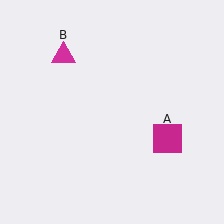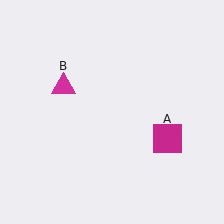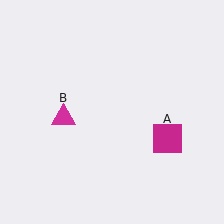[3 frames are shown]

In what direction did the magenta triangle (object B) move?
The magenta triangle (object B) moved down.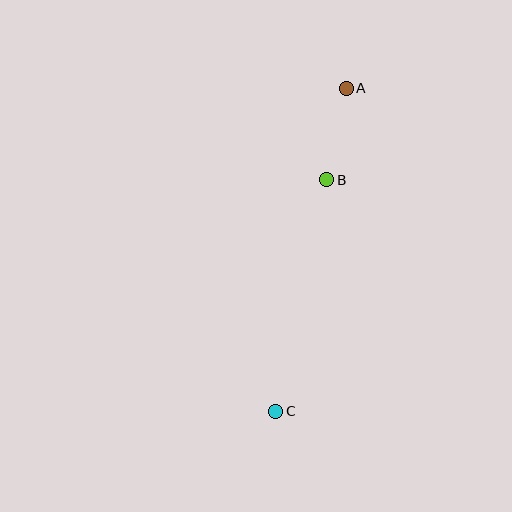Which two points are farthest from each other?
Points A and C are farthest from each other.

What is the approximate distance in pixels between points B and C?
The distance between B and C is approximately 237 pixels.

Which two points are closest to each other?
Points A and B are closest to each other.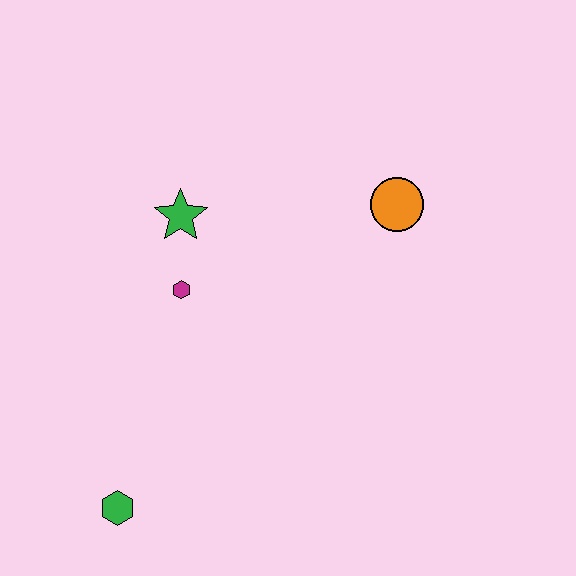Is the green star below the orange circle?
Yes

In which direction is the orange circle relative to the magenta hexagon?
The orange circle is to the right of the magenta hexagon.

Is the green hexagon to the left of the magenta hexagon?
Yes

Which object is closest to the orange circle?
The green star is closest to the orange circle.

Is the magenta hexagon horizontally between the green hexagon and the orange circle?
Yes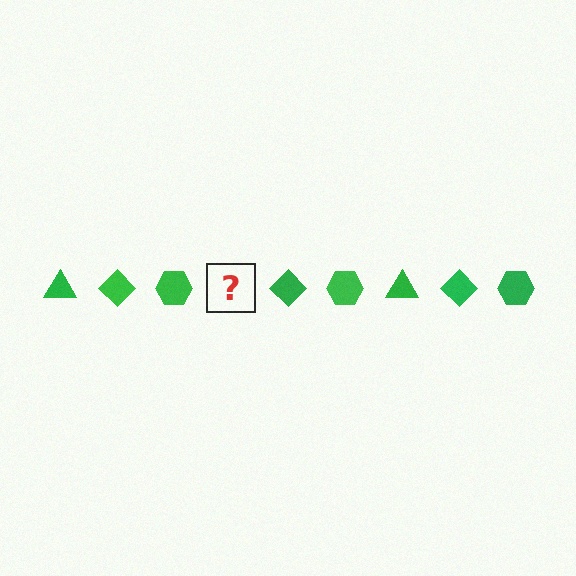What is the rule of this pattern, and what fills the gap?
The rule is that the pattern cycles through triangle, diamond, hexagon shapes in green. The gap should be filled with a green triangle.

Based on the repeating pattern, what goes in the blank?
The blank should be a green triangle.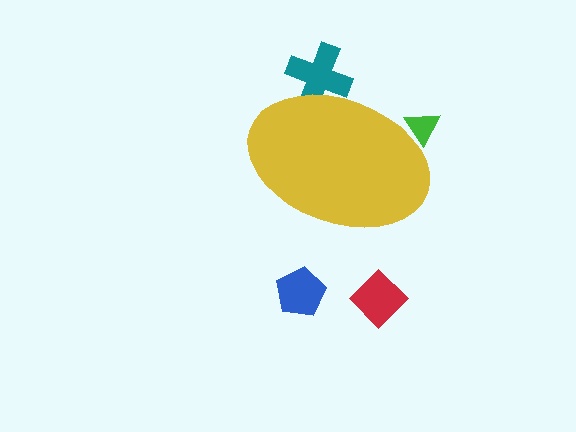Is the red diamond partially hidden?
No, the red diamond is fully visible.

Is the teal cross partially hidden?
Yes, the teal cross is partially hidden behind the yellow ellipse.